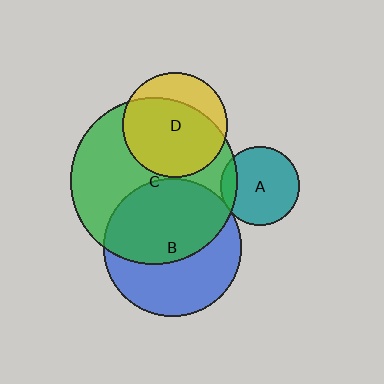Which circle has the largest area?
Circle C (green).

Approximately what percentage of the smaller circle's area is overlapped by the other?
Approximately 5%.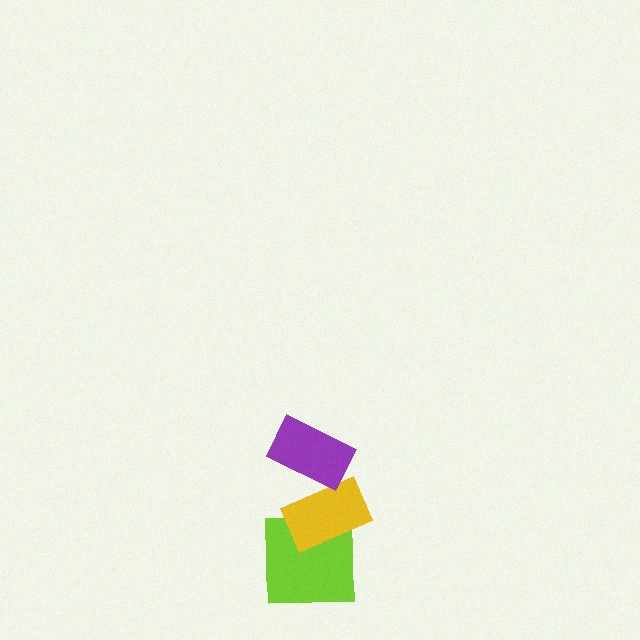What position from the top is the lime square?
The lime square is 3rd from the top.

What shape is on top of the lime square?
The yellow rectangle is on top of the lime square.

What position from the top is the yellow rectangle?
The yellow rectangle is 2nd from the top.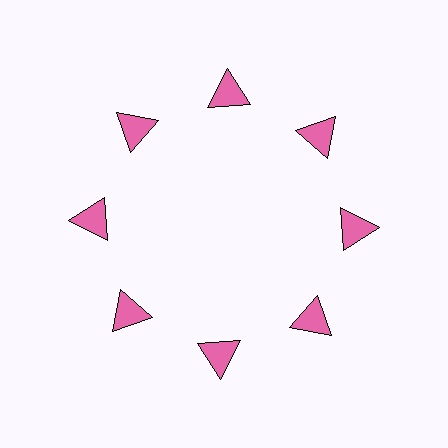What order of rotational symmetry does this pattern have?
This pattern has 8-fold rotational symmetry.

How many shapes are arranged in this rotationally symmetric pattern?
There are 8 shapes, arranged in 8 groups of 1.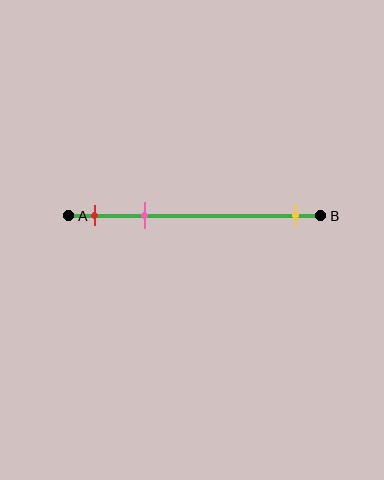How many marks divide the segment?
There are 3 marks dividing the segment.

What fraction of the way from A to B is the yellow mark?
The yellow mark is approximately 90% (0.9) of the way from A to B.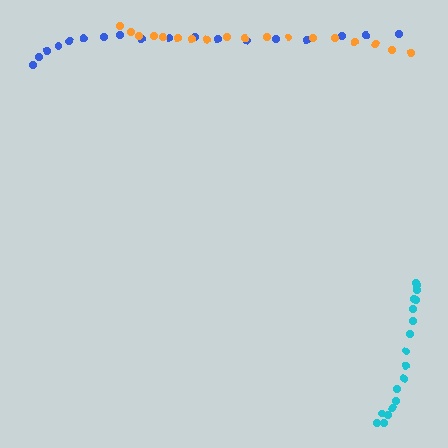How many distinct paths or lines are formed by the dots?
There are 3 distinct paths.